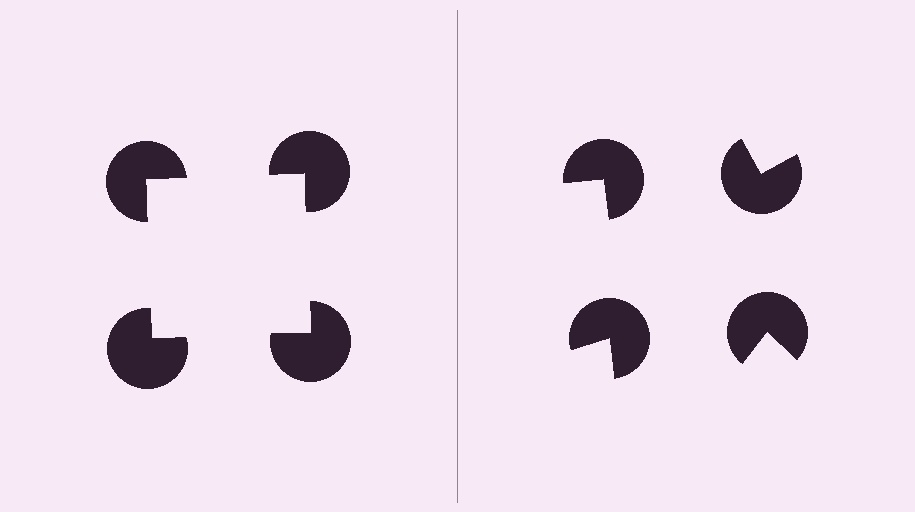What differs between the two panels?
The pac-man discs are positioned identically on both sides; only the wedge orientations differ. On the left they align to a square; on the right they are misaligned.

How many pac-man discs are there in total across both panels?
8 — 4 on each side.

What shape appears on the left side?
An illusory square.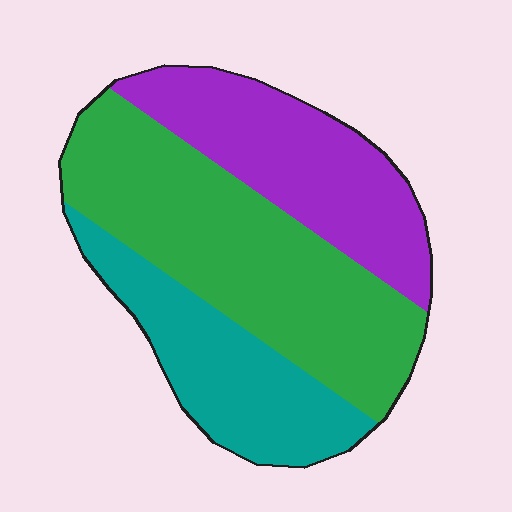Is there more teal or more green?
Green.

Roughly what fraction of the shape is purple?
Purple covers around 30% of the shape.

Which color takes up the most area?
Green, at roughly 45%.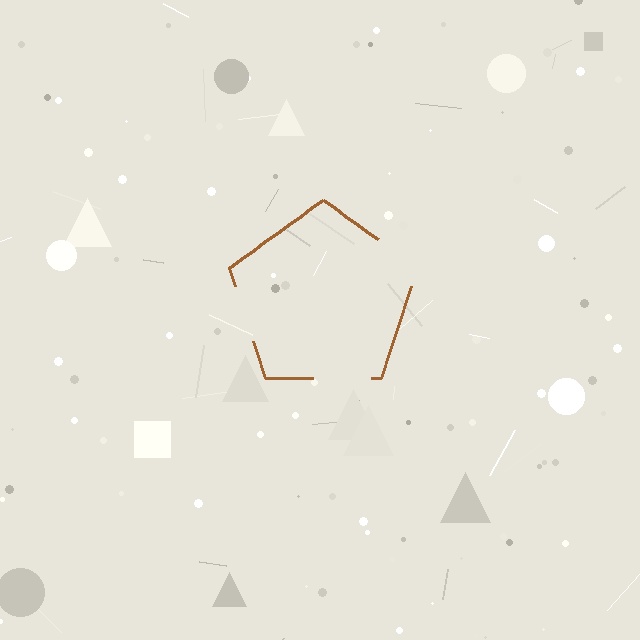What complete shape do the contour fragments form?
The contour fragments form a pentagon.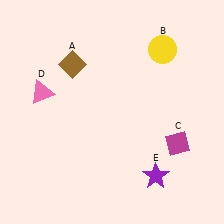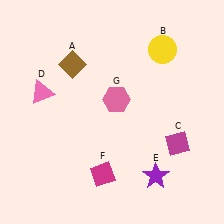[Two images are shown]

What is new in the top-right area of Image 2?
A pink hexagon (G) was added in the top-right area of Image 2.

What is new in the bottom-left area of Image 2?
A magenta diamond (F) was added in the bottom-left area of Image 2.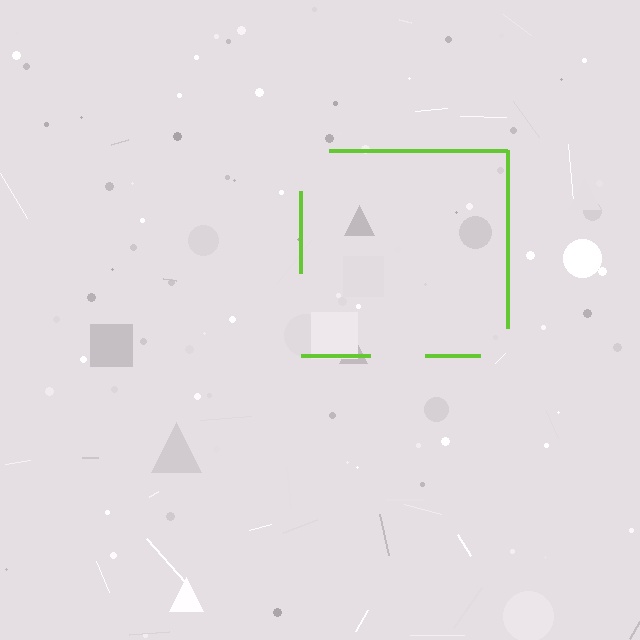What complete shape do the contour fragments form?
The contour fragments form a square.